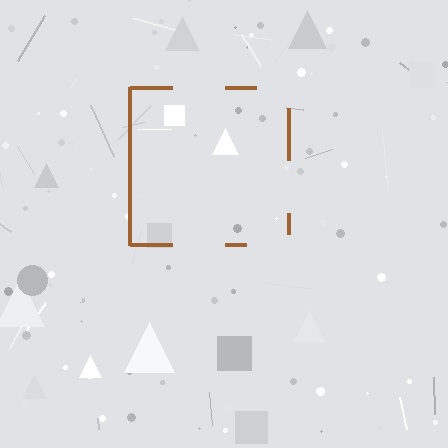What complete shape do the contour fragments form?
The contour fragments form a square.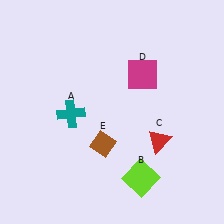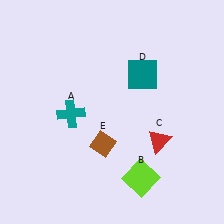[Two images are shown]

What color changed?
The square (D) changed from magenta in Image 1 to teal in Image 2.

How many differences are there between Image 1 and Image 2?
There is 1 difference between the two images.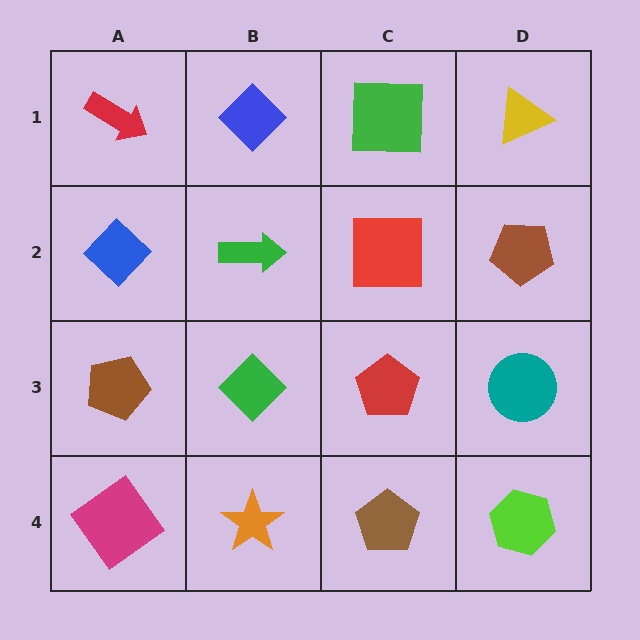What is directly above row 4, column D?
A teal circle.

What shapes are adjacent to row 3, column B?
A green arrow (row 2, column B), an orange star (row 4, column B), a brown pentagon (row 3, column A), a red pentagon (row 3, column C).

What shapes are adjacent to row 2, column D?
A yellow triangle (row 1, column D), a teal circle (row 3, column D), a red square (row 2, column C).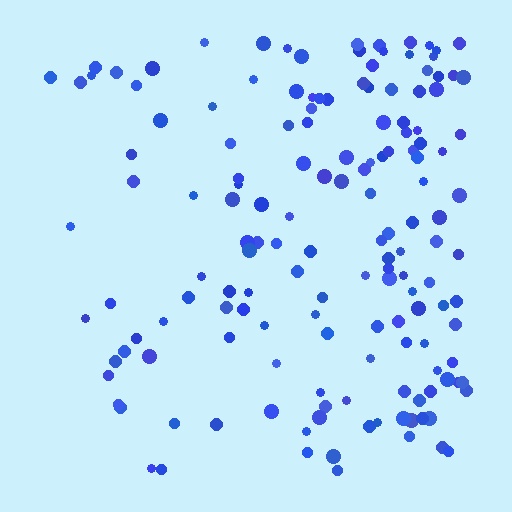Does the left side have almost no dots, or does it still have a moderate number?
Still a moderate number, just noticeably fewer than the right.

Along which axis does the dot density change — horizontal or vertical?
Horizontal.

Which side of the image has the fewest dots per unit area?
The left.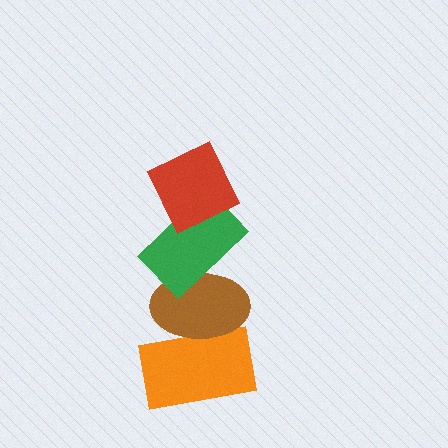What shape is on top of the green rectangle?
The red diamond is on top of the green rectangle.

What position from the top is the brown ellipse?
The brown ellipse is 3rd from the top.